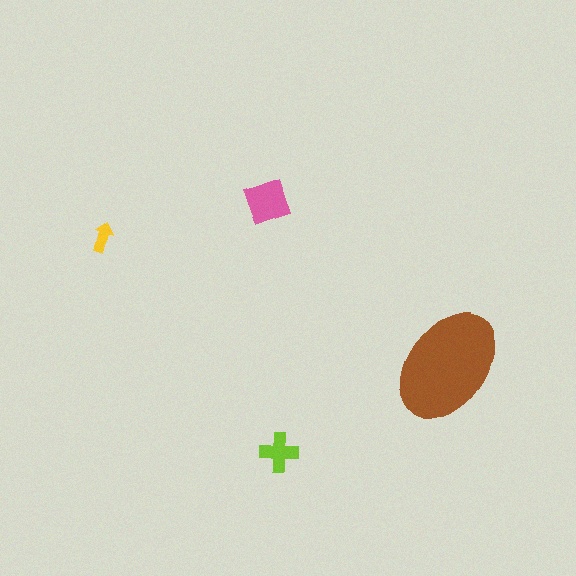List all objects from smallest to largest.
The yellow arrow, the lime cross, the pink diamond, the brown ellipse.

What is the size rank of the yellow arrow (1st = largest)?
4th.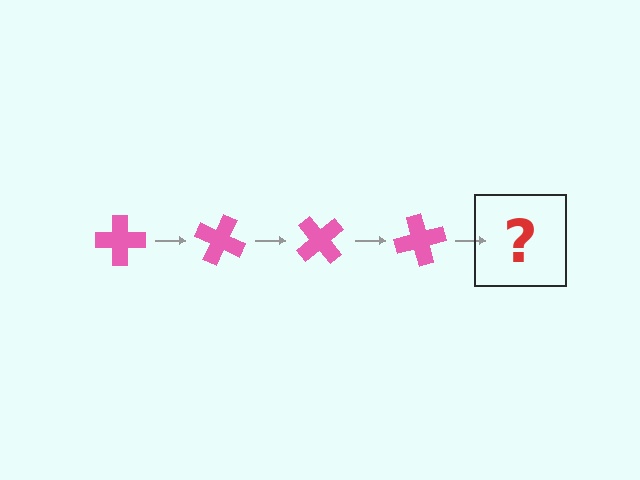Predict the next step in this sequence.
The next step is a pink cross rotated 100 degrees.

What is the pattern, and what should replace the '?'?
The pattern is that the cross rotates 25 degrees each step. The '?' should be a pink cross rotated 100 degrees.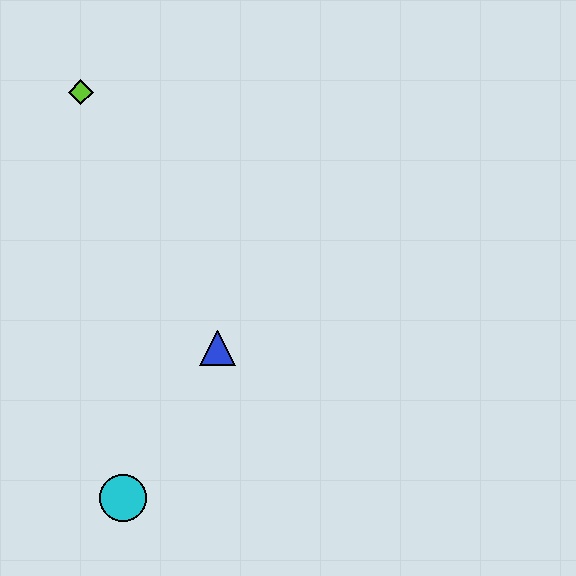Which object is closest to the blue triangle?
The cyan circle is closest to the blue triangle.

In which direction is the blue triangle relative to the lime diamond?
The blue triangle is below the lime diamond.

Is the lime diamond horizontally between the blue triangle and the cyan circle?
No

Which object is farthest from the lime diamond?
The cyan circle is farthest from the lime diamond.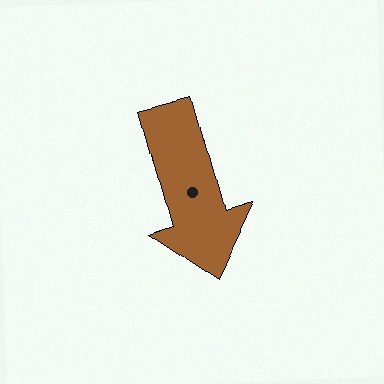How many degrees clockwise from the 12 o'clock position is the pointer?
Approximately 164 degrees.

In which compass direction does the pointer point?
South.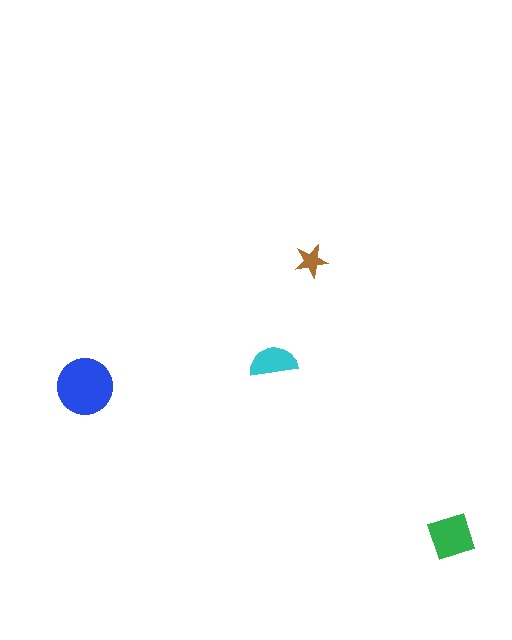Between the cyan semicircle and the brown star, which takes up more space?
The cyan semicircle.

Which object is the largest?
The blue circle.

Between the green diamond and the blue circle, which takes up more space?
The blue circle.